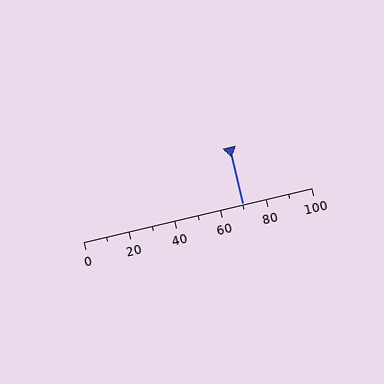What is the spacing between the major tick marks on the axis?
The major ticks are spaced 20 apart.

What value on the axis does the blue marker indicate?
The marker indicates approximately 70.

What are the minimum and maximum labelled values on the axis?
The axis runs from 0 to 100.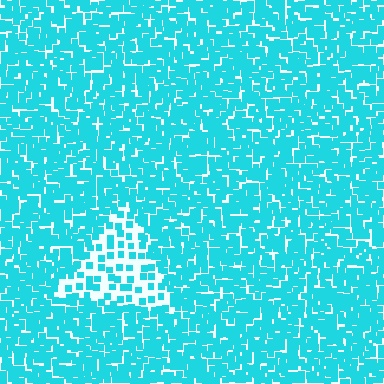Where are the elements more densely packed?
The elements are more densely packed outside the triangle boundary.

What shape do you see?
I see a triangle.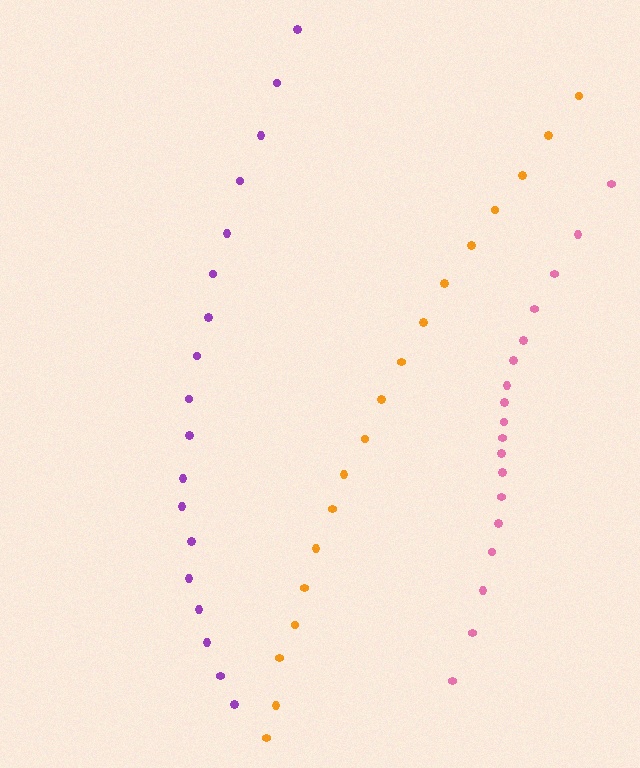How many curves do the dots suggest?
There are 3 distinct paths.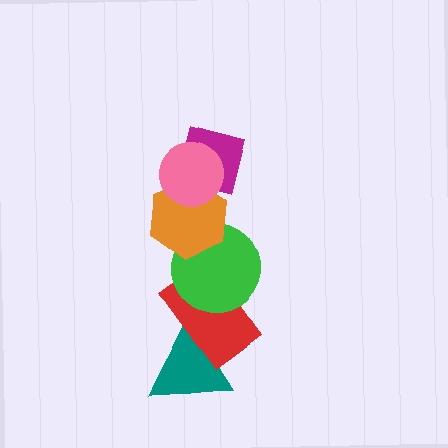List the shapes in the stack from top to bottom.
From top to bottom: the pink circle, the magenta square, the orange hexagon, the green circle, the red rectangle, the teal triangle.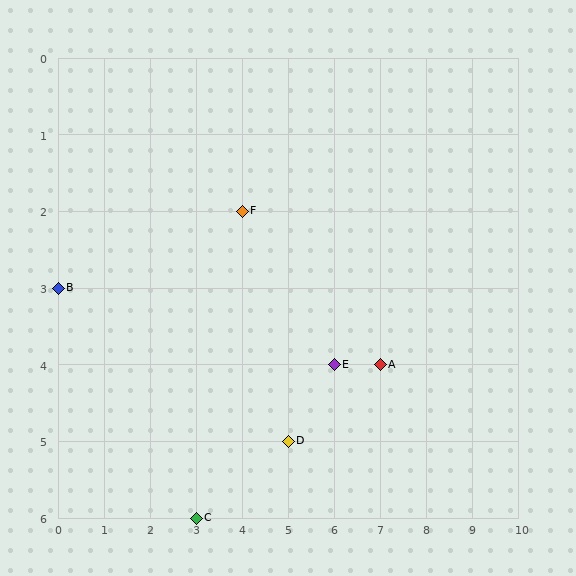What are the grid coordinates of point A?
Point A is at grid coordinates (7, 4).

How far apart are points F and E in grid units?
Points F and E are 2 columns and 2 rows apart (about 2.8 grid units diagonally).